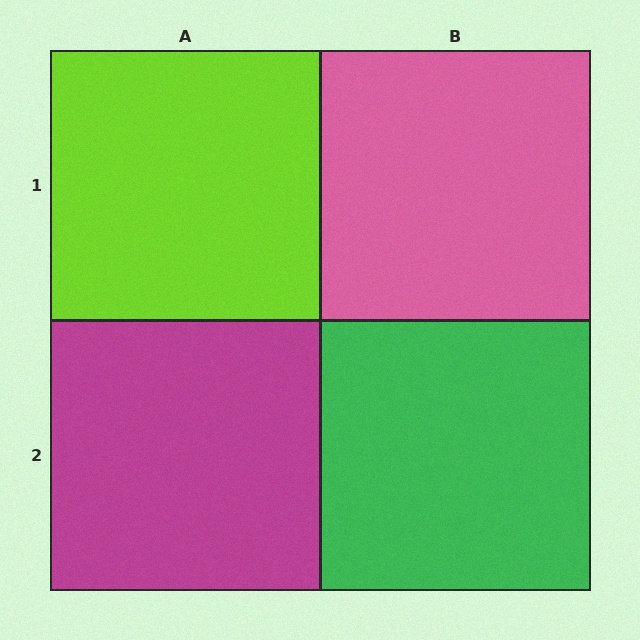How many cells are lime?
1 cell is lime.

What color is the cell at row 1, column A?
Lime.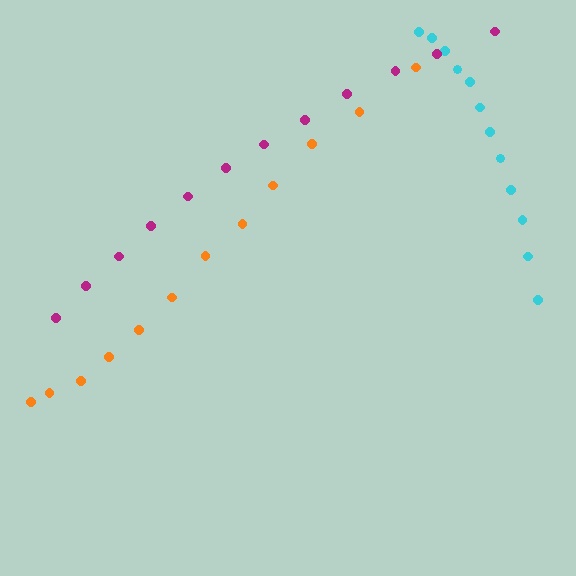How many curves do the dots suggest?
There are 3 distinct paths.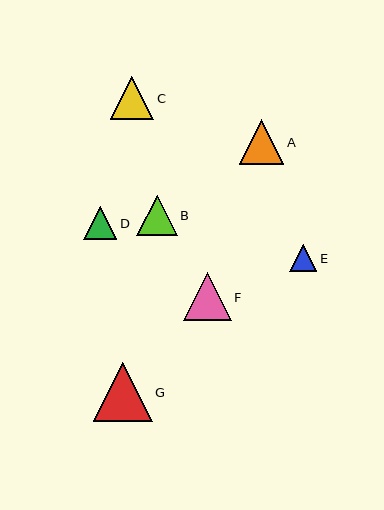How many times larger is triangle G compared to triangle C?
Triangle G is approximately 1.4 times the size of triangle C.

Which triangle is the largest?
Triangle G is the largest with a size of approximately 58 pixels.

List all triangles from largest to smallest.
From largest to smallest: G, F, A, C, B, D, E.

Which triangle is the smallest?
Triangle E is the smallest with a size of approximately 27 pixels.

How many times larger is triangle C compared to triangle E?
Triangle C is approximately 1.6 times the size of triangle E.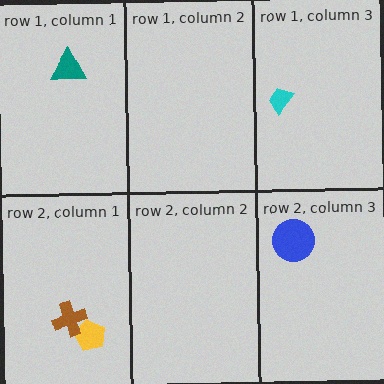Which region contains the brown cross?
The row 2, column 1 region.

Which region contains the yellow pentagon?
The row 2, column 1 region.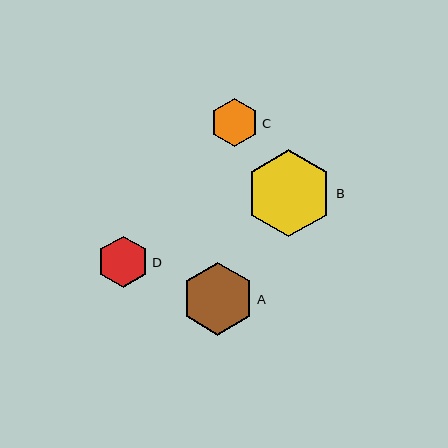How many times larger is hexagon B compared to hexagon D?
Hexagon B is approximately 1.7 times the size of hexagon D.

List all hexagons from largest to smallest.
From largest to smallest: B, A, D, C.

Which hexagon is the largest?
Hexagon B is the largest with a size of approximately 87 pixels.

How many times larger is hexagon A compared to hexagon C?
Hexagon A is approximately 1.5 times the size of hexagon C.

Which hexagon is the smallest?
Hexagon C is the smallest with a size of approximately 48 pixels.